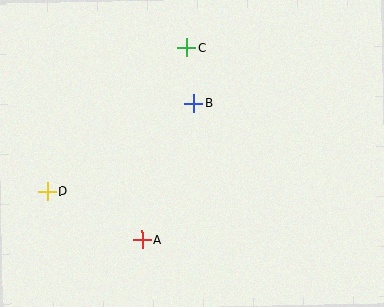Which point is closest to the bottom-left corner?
Point D is closest to the bottom-left corner.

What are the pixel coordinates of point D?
Point D is at (47, 192).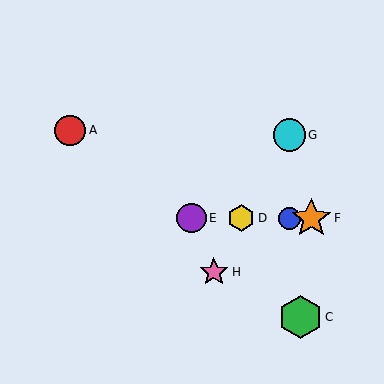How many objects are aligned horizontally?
4 objects (B, D, E, F) are aligned horizontally.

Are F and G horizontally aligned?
No, F is at y≈218 and G is at y≈135.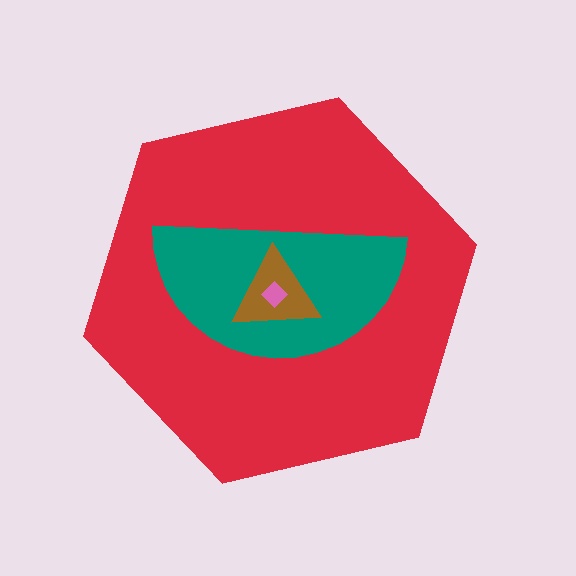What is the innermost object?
The pink diamond.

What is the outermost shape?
The red hexagon.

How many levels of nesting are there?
4.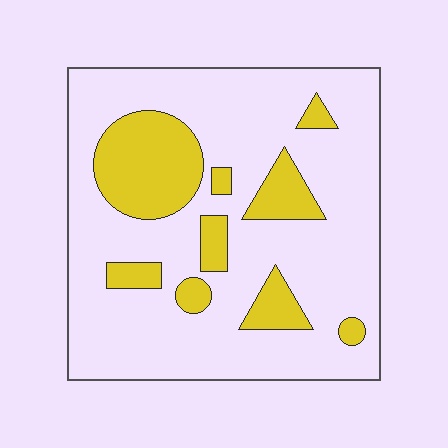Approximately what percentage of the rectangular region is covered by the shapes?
Approximately 20%.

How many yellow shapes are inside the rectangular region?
9.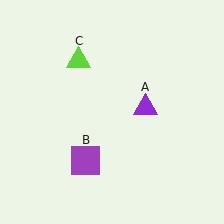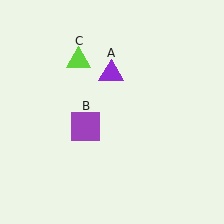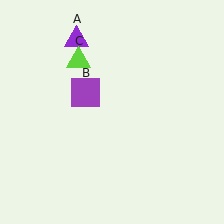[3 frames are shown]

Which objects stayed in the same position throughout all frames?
Lime triangle (object C) remained stationary.